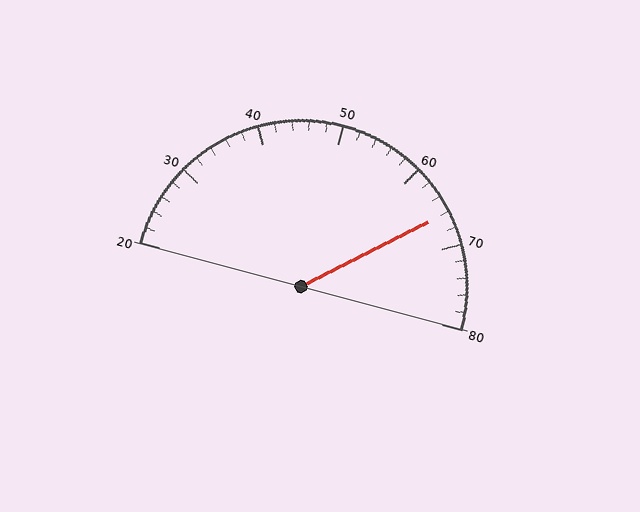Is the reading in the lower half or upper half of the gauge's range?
The reading is in the upper half of the range (20 to 80).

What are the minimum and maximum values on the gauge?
The gauge ranges from 20 to 80.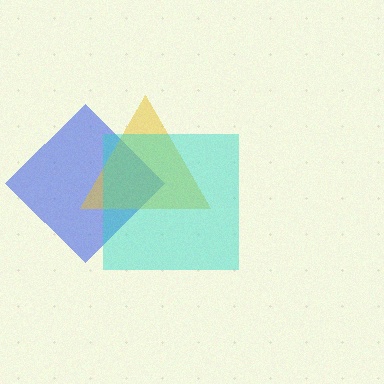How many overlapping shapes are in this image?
There are 3 overlapping shapes in the image.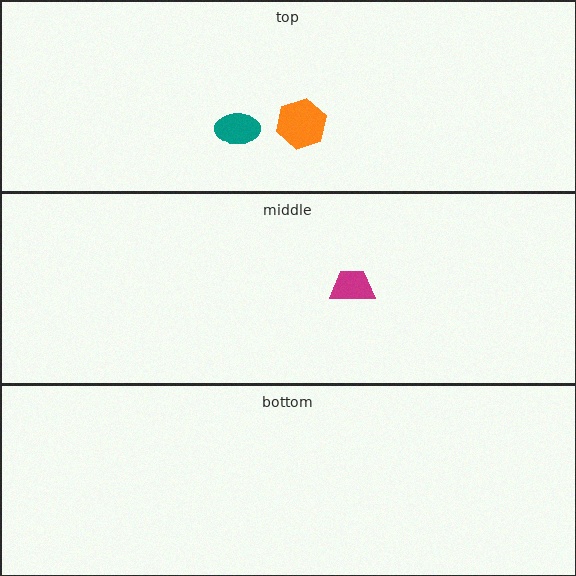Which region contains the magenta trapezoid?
The middle region.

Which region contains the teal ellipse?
The top region.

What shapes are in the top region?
The orange hexagon, the teal ellipse.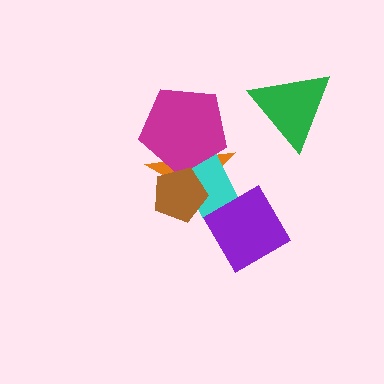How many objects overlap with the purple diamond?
0 objects overlap with the purple diamond.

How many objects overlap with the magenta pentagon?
3 objects overlap with the magenta pentagon.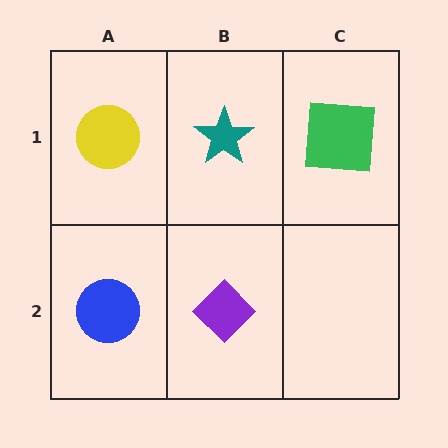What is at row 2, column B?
A purple diamond.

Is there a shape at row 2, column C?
No, that cell is empty.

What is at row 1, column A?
A yellow circle.